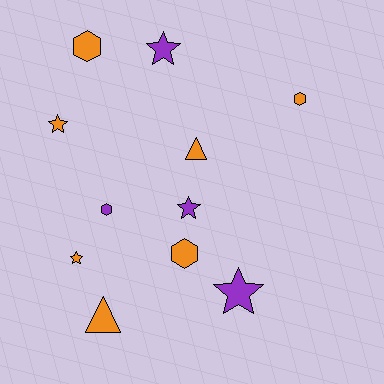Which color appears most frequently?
Orange, with 7 objects.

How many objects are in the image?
There are 11 objects.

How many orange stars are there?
There are 2 orange stars.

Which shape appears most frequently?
Star, with 5 objects.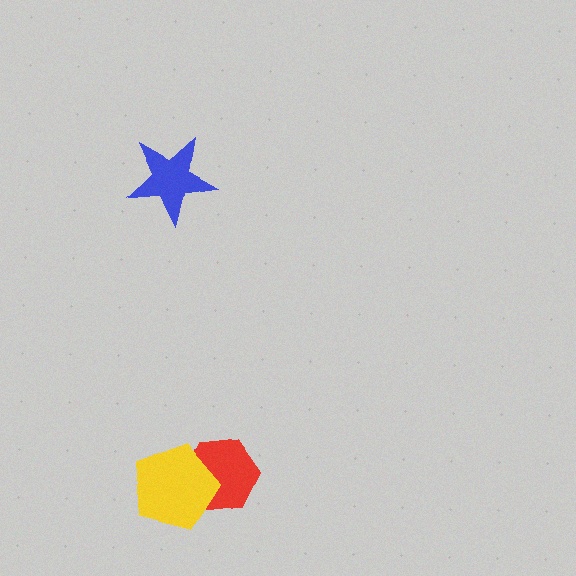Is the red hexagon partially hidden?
Yes, it is partially covered by another shape.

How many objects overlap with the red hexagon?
1 object overlaps with the red hexagon.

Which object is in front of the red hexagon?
The yellow pentagon is in front of the red hexagon.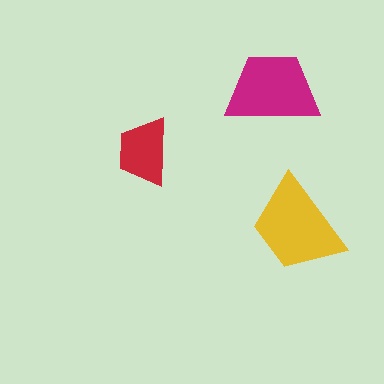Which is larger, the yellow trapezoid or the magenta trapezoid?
The yellow one.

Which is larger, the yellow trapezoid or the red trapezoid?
The yellow one.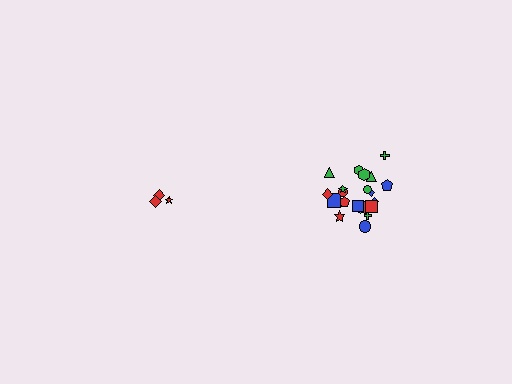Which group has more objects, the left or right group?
The right group.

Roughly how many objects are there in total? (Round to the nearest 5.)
Roughly 25 objects in total.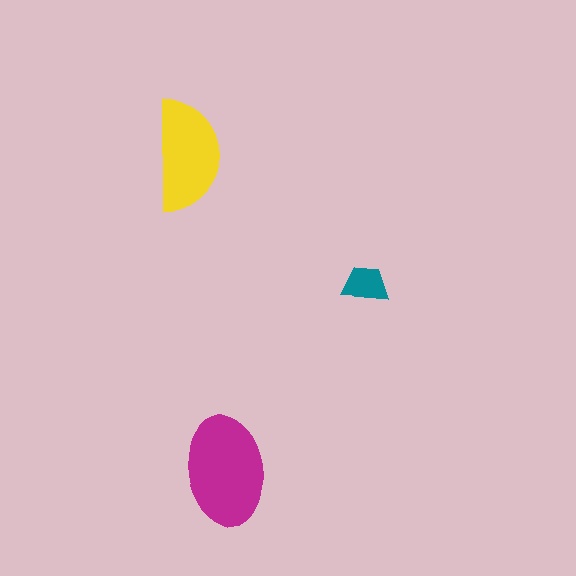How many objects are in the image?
There are 3 objects in the image.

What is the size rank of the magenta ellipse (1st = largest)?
1st.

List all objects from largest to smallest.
The magenta ellipse, the yellow semicircle, the teal trapezoid.